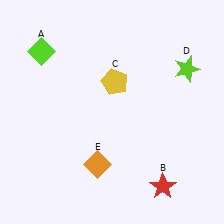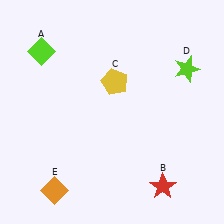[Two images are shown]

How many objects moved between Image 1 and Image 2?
1 object moved between the two images.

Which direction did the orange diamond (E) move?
The orange diamond (E) moved left.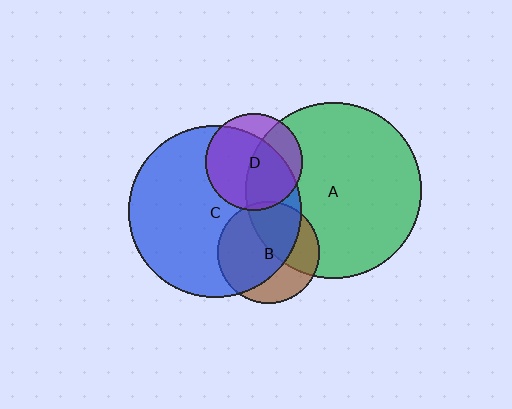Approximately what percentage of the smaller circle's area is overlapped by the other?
Approximately 75%.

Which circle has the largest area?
Circle A (green).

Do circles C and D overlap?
Yes.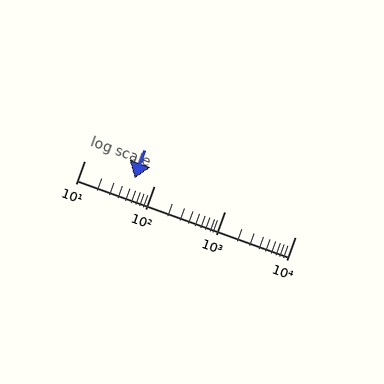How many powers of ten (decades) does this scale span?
The scale spans 3 decades, from 10 to 10000.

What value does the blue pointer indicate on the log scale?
The pointer indicates approximately 52.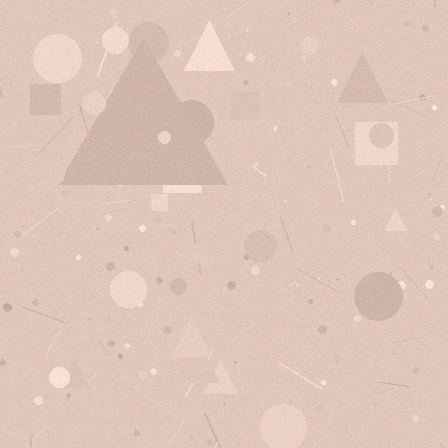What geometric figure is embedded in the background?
A triangle is embedded in the background.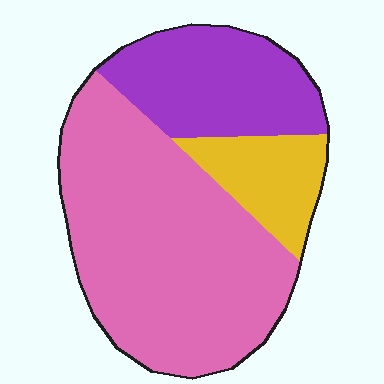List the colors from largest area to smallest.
From largest to smallest: pink, purple, yellow.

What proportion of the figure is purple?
Purple takes up about one quarter (1/4) of the figure.